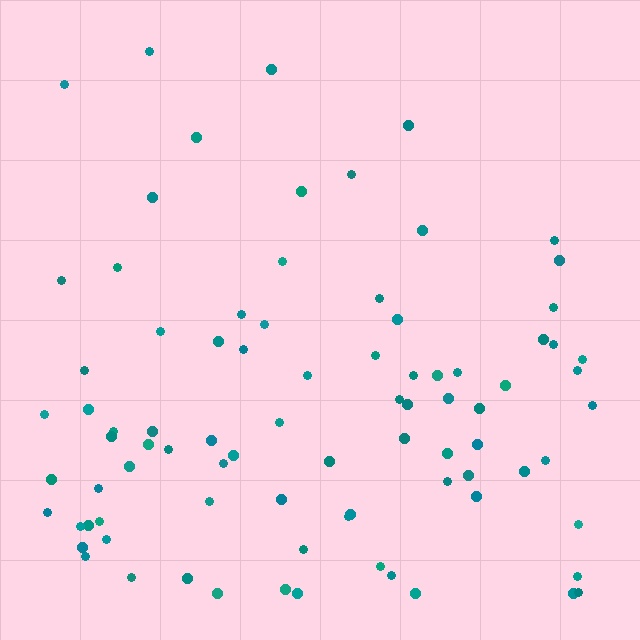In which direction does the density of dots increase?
From top to bottom, with the bottom side densest.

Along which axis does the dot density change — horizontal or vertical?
Vertical.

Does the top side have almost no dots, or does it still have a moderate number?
Still a moderate number, just noticeably fewer than the bottom.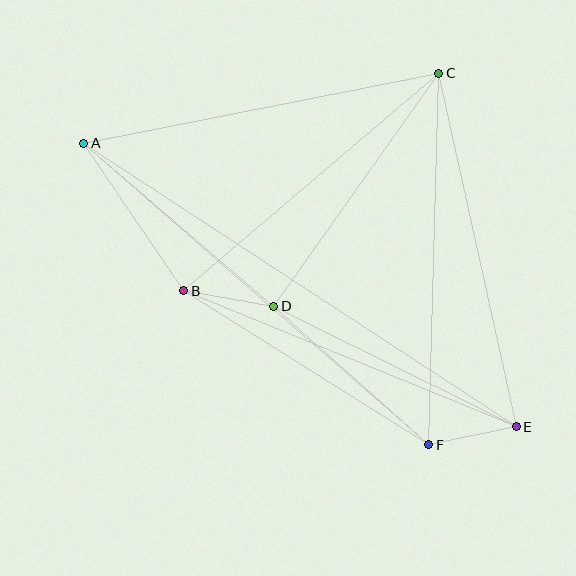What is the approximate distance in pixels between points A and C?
The distance between A and C is approximately 362 pixels.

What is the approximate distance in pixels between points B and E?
The distance between B and E is approximately 359 pixels.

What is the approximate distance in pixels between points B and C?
The distance between B and C is approximately 336 pixels.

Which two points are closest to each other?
Points E and F are closest to each other.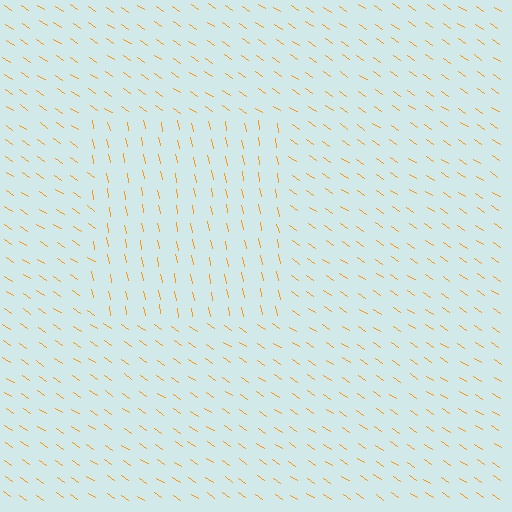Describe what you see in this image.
The image is filled with small orange line segments. A rectangle region in the image has lines oriented differently from the surrounding lines, creating a visible texture boundary.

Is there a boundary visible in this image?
Yes, there is a texture boundary formed by a change in line orientation.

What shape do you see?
I see a rectangle.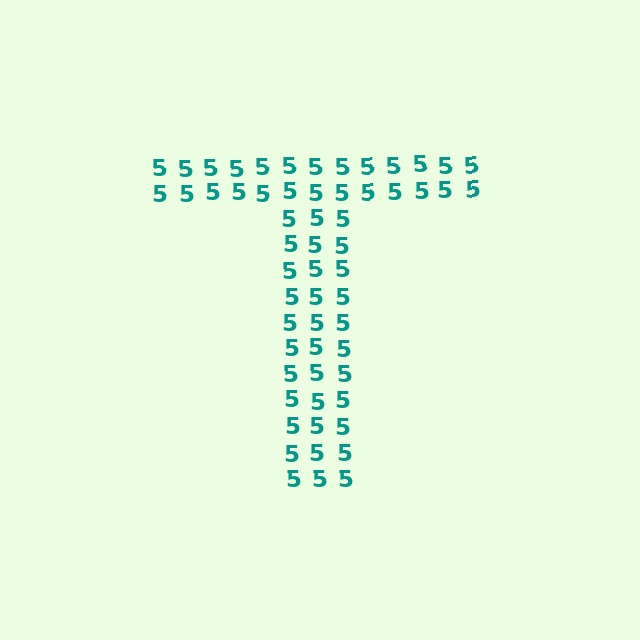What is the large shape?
The large shape is the letter T.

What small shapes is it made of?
It is made of small digit 5's.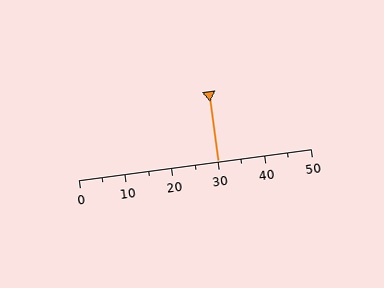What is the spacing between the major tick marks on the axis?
The major ticks are spaced 10 apart.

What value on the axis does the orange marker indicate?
The marker indicates approximately 30.